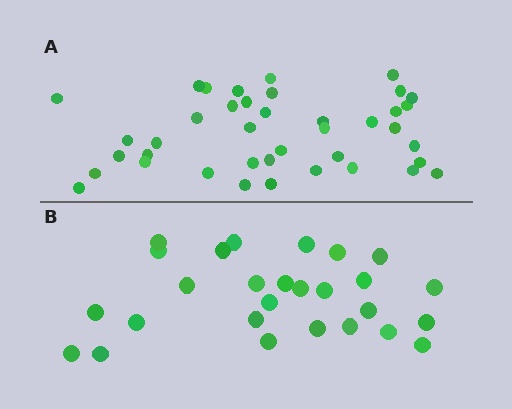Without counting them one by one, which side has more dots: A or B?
Region A (the top region) has more dots.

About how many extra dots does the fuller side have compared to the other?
Region A has approximately 15 more dots than region B.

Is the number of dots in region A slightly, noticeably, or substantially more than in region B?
Region A has substantially more. The ratio is roughly 1.5 to 1.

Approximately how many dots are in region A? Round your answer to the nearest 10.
About 40 dots.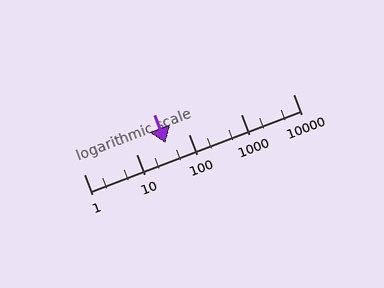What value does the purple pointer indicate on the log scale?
The pointer indicates approximately 36.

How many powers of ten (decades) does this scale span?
The scale spans 4 decades, from 1 to 10000.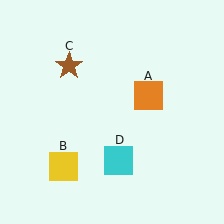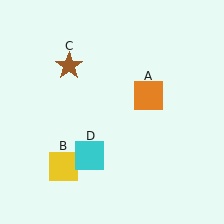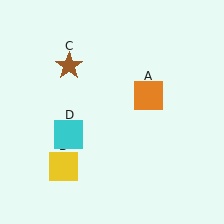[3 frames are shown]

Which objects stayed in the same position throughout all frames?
Orange square (object A) and yellow square (object B) and brown star (object C) remained stationary.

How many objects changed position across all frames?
1 object changed position: cyan square (object D).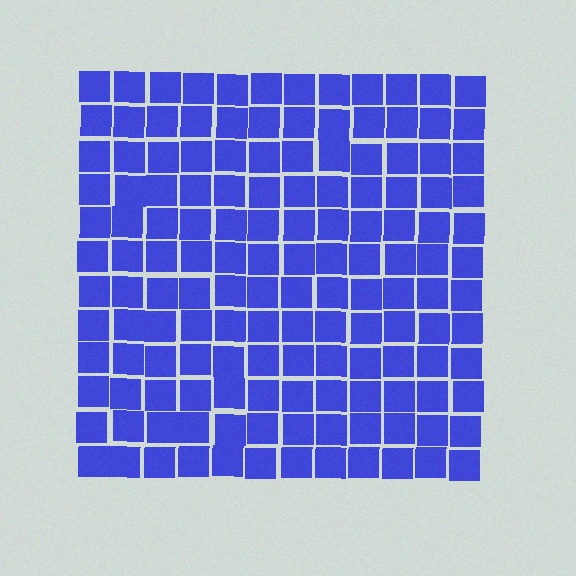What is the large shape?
The large shape is a square.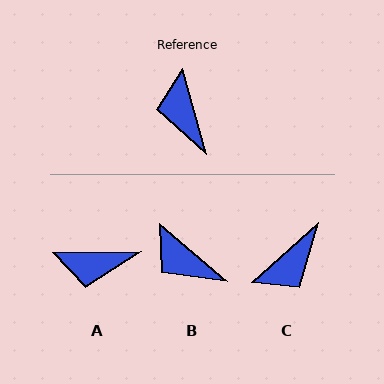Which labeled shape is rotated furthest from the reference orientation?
C, about 117 degrees away.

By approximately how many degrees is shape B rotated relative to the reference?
Approximately 35 degrees counter-clockwise.